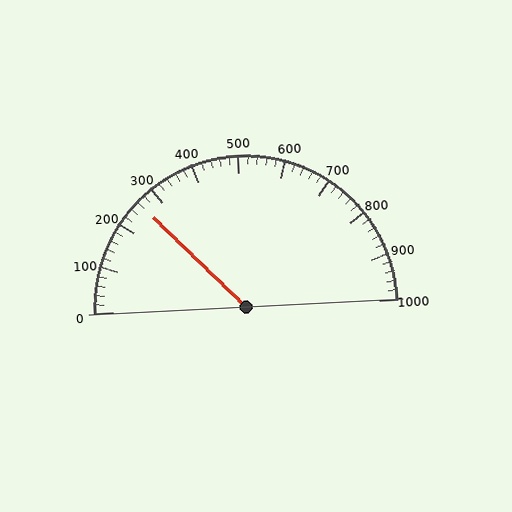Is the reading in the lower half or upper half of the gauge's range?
The reading is in the lower half of the range (0 to 1000).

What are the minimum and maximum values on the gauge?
The gauge ranges from 0 to 1000.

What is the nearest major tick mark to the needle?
The nearest major tick mark is 300.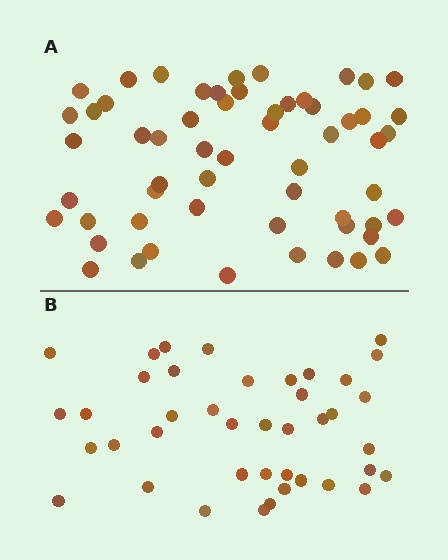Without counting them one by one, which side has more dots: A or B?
Region A (the top region) has more dots.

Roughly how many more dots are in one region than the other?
Region A has approximately 15 more dots than region B.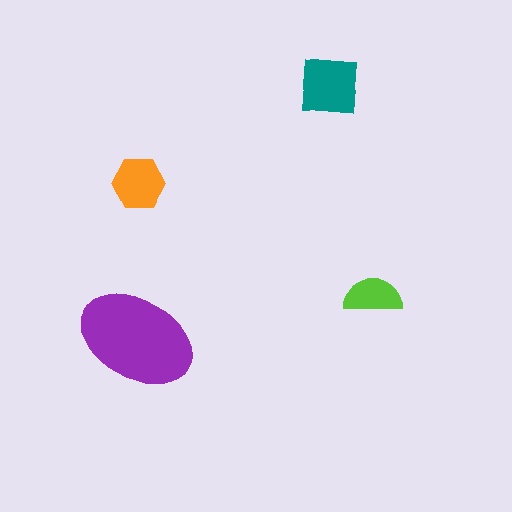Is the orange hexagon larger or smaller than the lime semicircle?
Larger.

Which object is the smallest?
The lime semicircle.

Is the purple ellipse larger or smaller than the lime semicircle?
Larger.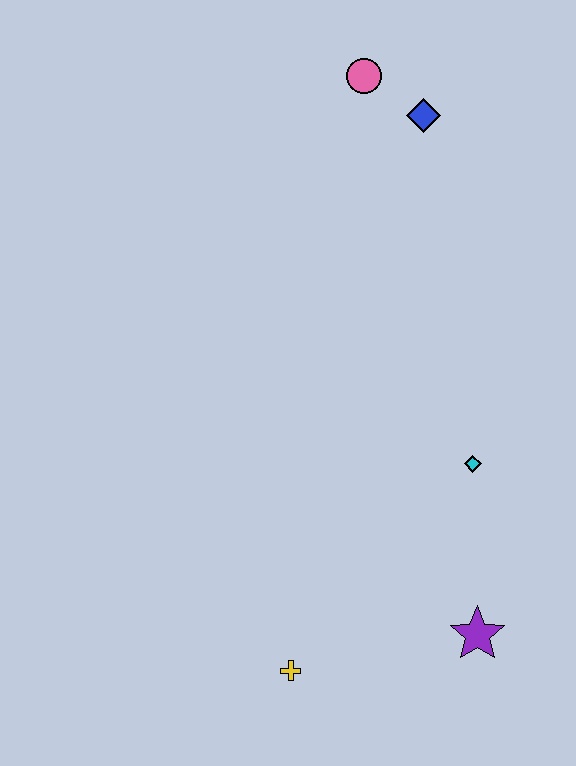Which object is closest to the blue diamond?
The pink circle is closest to the blue diamond.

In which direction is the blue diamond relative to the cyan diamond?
The blue diamond is above the cyan diamond.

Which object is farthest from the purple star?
The pink circle is farthest from the purple star.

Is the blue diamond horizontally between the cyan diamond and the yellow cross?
Yes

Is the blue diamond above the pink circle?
No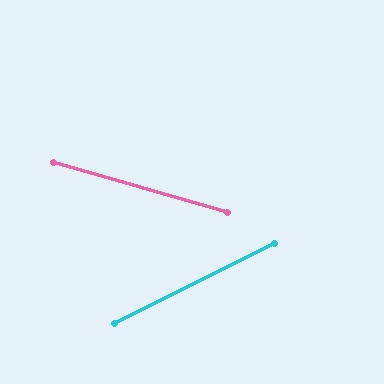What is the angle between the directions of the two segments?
Approximately 43 degrees.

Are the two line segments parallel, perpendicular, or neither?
Neither parallel nor perpendicular — they differ by about 43°.